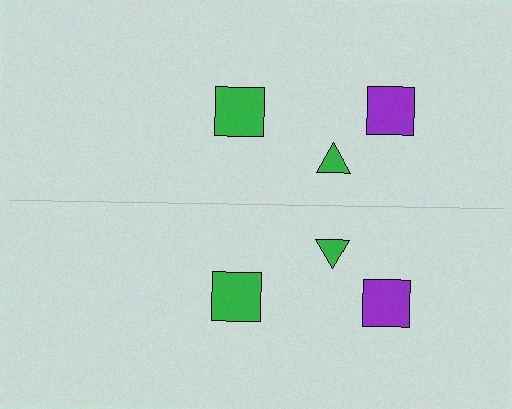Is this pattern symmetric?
Yes, this pattern has bilateral (reflection) symmetry.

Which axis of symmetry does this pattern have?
The pattern has a horizontal axis of symmetry running through the center of the image.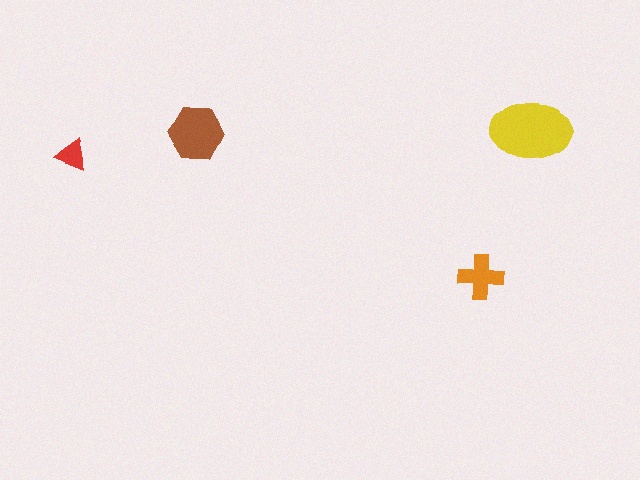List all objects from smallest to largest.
The red triangle, the orange cross, the brown hexagon, the yellow ellipse.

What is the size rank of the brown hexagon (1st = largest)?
2nd.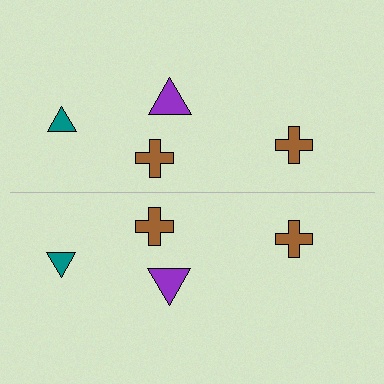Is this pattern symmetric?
Yes, this pattern has bilateral (reflection) symmetry.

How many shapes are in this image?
There are 8 shapes in this image.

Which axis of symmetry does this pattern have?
The pattern has a horizontal axis of symmetry running through the center of the image.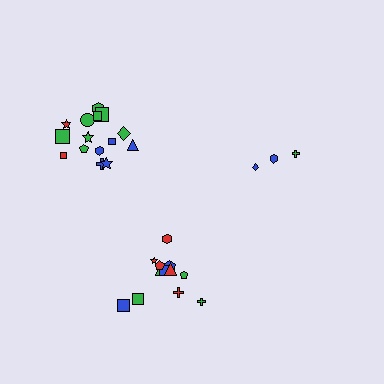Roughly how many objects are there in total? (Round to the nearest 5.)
Roughly 30 objects in total.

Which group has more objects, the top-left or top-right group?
The top-left group.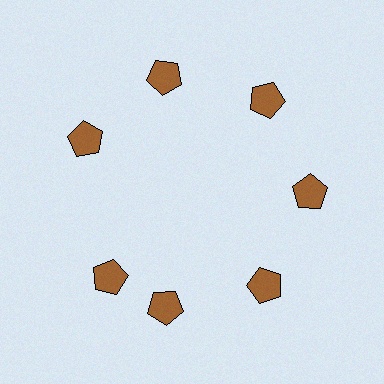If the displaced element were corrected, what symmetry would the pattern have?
It would have 7-fold rotational symmetry — the pattern would map onto itself every 51 degrees.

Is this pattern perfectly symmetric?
No. The 7 brown pentagons are arranged in a ring, but one element near the 8 o'clock position is rotated out of alignment along the ring, breaking the 7-fold rotational symmetry.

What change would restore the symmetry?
The symmetry would be restored by rotating it back into even spacing with its neighbors so that all 7 pentagons sit at equal angles and equal distance from the center.